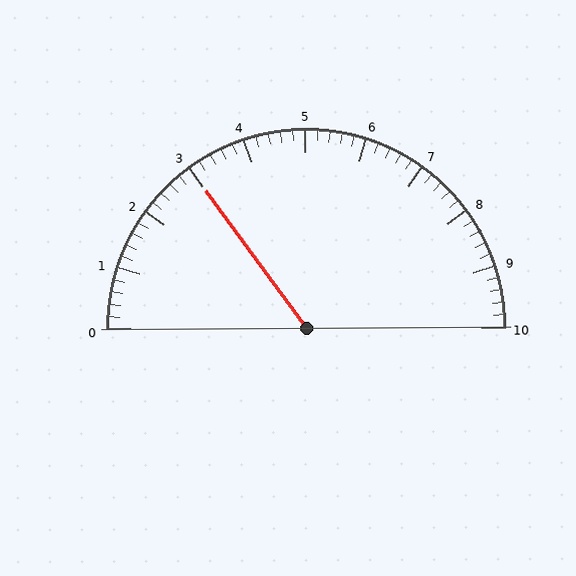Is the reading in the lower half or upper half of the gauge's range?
The reading is in the lower half of the range (0 to 10).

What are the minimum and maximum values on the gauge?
The gauge ranges from 0 to 10.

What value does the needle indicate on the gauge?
The needle indicates approximately 3.0.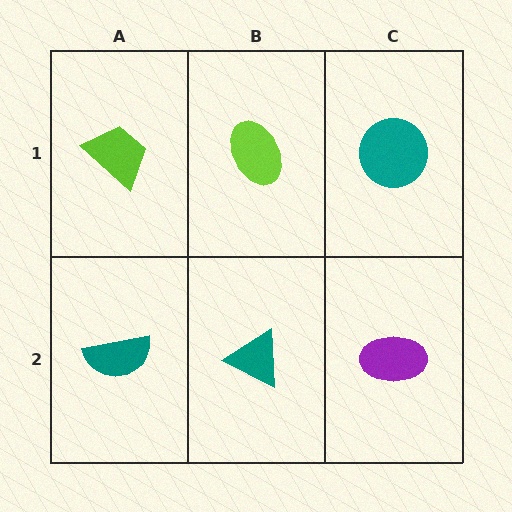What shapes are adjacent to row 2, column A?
A lime trapezoid (row 1, column A), a teal triangle (row 2, column B).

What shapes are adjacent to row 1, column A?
A teal semicircle (row 2, column A), a lime ellipse (row 1, column B).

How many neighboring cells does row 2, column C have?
2.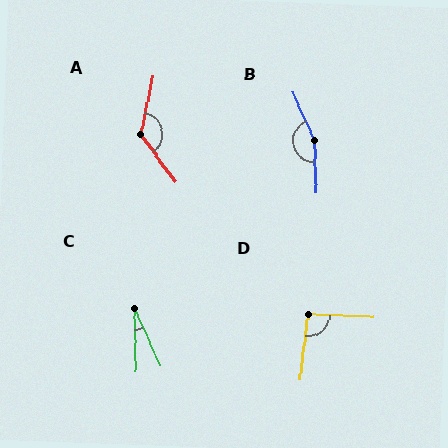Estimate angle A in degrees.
Approximately 132 degrees.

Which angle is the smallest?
C, at approximately 23 degrees.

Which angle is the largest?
B, at approximately 158 degrees.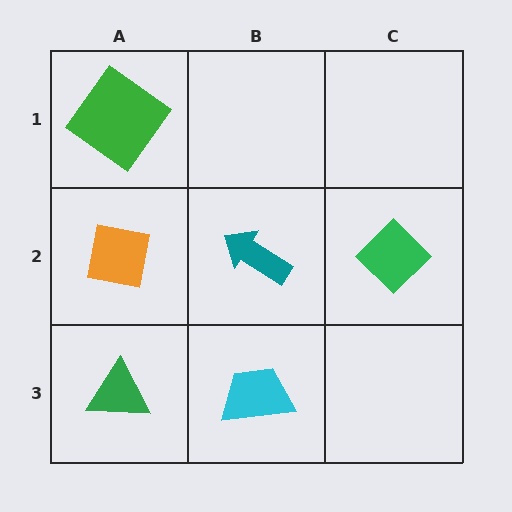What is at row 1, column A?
A green diamond.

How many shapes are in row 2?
3 shapes.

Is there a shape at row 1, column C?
No, that cell is empty.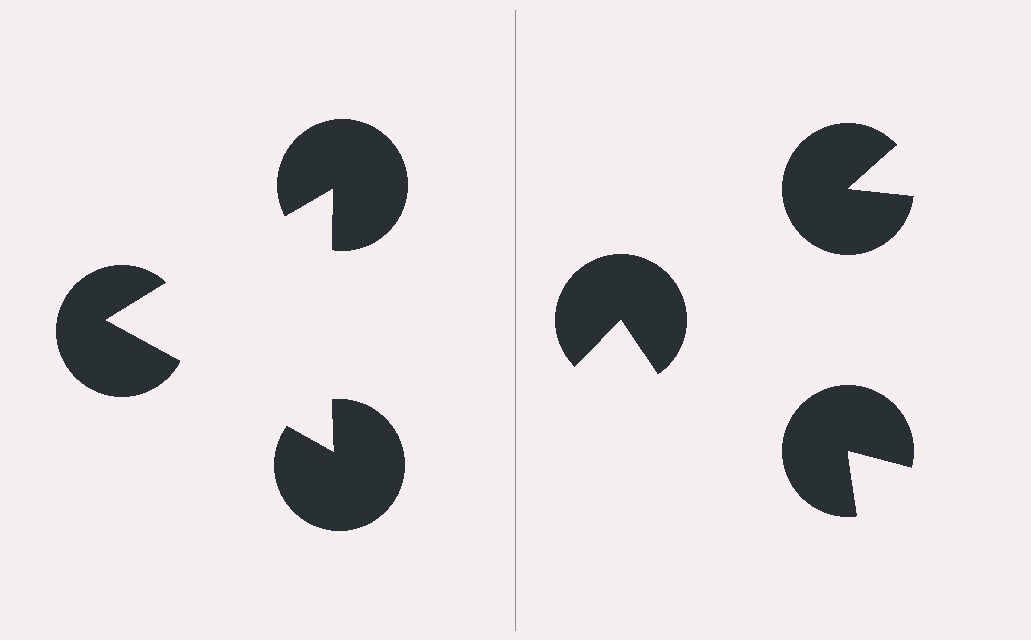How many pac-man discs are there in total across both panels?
6 — 3 on each side.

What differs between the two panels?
The pac-man discs are positioned identically on both sides; only the wedge orientations differ. On the left they align to a triangle; on the right they are misaligned.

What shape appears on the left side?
An illusory triangle.